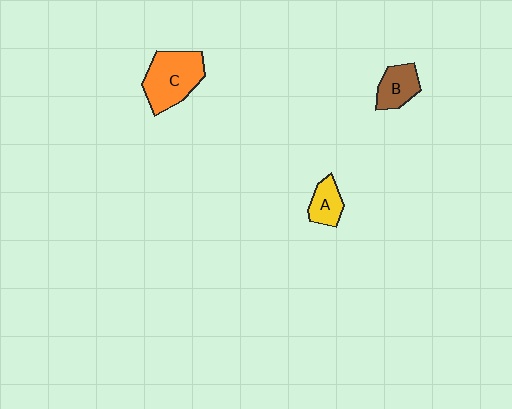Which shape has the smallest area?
Shape A (yellow).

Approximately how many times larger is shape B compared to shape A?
Approximately 1.2 times.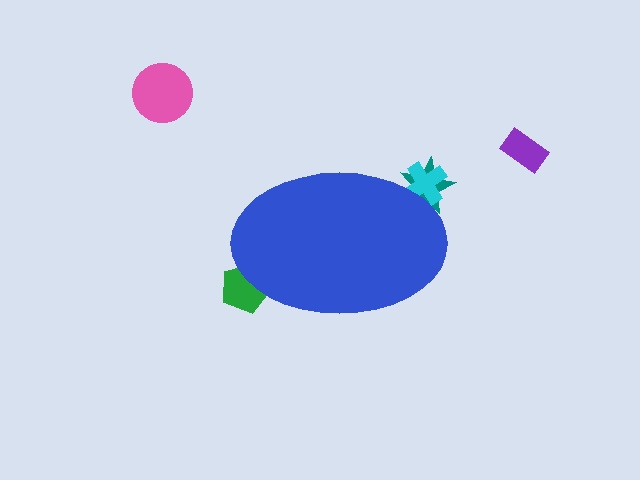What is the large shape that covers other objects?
A blue ellipse.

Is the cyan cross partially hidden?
Yes, the cyan cross is partially hidden behind the blue ellipse.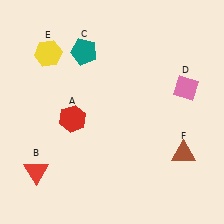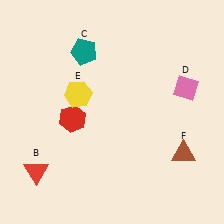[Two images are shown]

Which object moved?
The yellow hexagon (E) moved down.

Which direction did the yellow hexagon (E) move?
The yellow hexagon (E) moved down.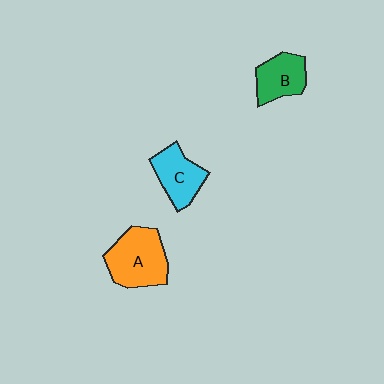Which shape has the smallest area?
Shape B (green).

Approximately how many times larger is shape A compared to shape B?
Approximately 1.5 times.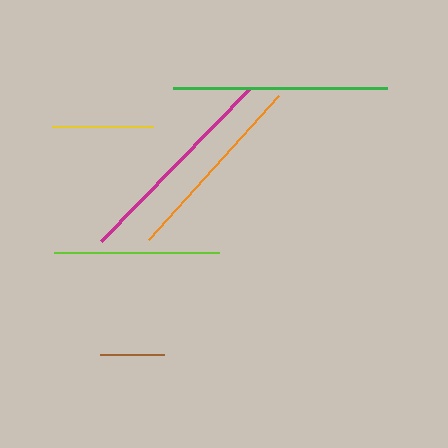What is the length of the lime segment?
The lime segment is approximately 165 pixels long.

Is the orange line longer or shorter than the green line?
The green line is longer than the orange line.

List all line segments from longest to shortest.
From longest to shortest: green, magenta, orange, lime, yellow, brown.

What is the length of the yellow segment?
The yellow segment is approximately 100 pixels long.